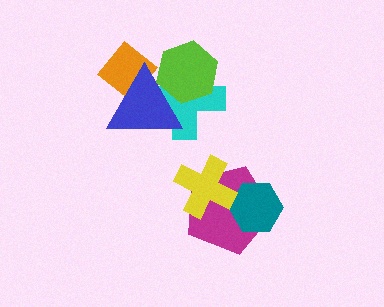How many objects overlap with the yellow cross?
1 object overlaps with the yellow cross.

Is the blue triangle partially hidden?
Yes, it is partially covered by another shape.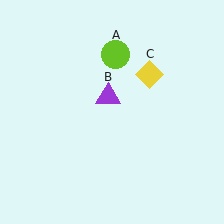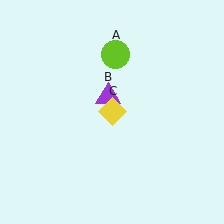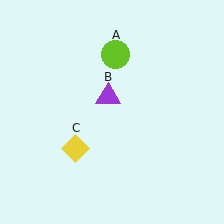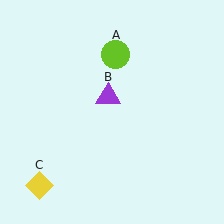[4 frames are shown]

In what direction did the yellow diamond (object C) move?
The yellow diamond (object C) moved down and to the left.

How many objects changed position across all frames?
1 object changed position: yellow diamond (object C).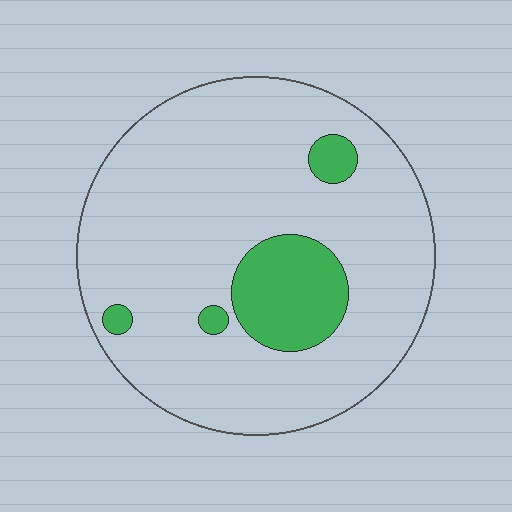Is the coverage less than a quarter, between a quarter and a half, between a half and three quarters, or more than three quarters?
Less than a quarter.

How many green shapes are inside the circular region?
4.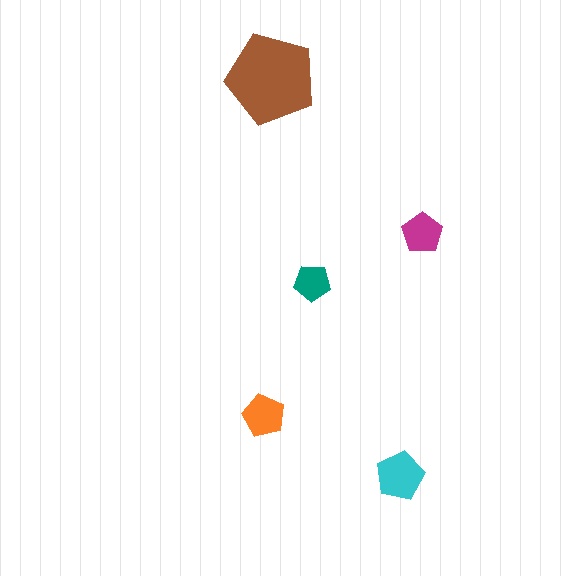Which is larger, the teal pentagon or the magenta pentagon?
The magenta one.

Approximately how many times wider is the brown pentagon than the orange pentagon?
About 2 times wider.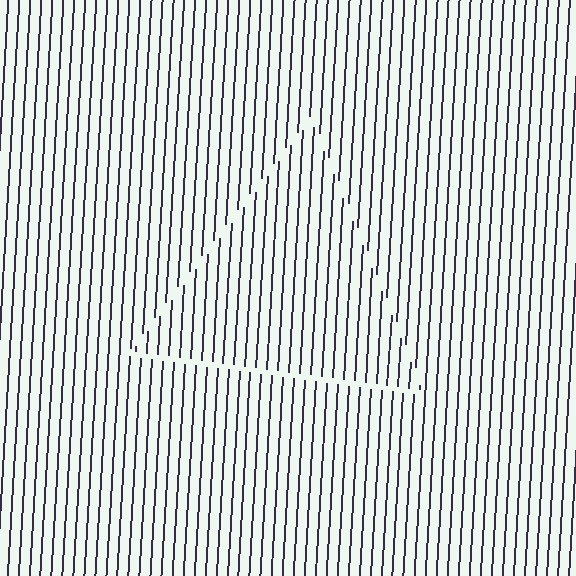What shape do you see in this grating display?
An illusory triangle. The interior of the shape contains the same grating, shifted by half a period — the contour is defined by the phase discontinuity where line-ends from the inner and outer gratings abut.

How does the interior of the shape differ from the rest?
The interior of the shape contains the same grating, shifted by half a period — the contour is defined by the phase discontinuity where line-ends from the inner and outer gratings abut.